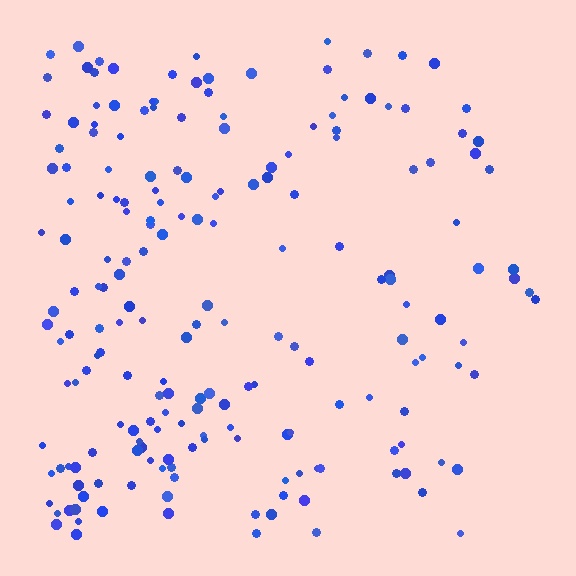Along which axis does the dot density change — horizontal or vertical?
Horizontal.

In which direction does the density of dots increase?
From right to left, with the left side densest.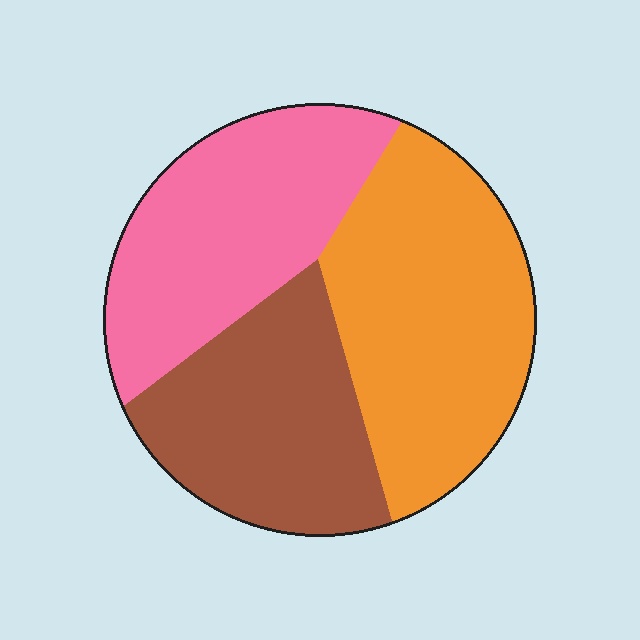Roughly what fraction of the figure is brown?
Brown covers 29% of the figure.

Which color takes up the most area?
Orange, at roughly 40%.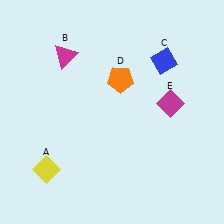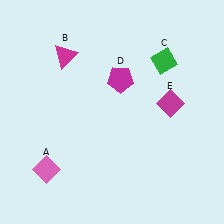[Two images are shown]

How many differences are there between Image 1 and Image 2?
There are 3 differences between the two images.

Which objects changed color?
A changed from yellow to pink. C changed from blue to green. D changed from orange to magenta.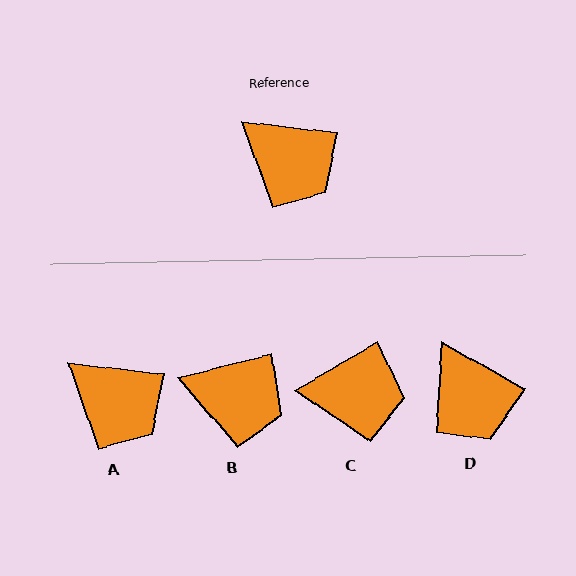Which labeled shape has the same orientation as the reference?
A.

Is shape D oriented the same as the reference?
No, it is off by about 23 degrees.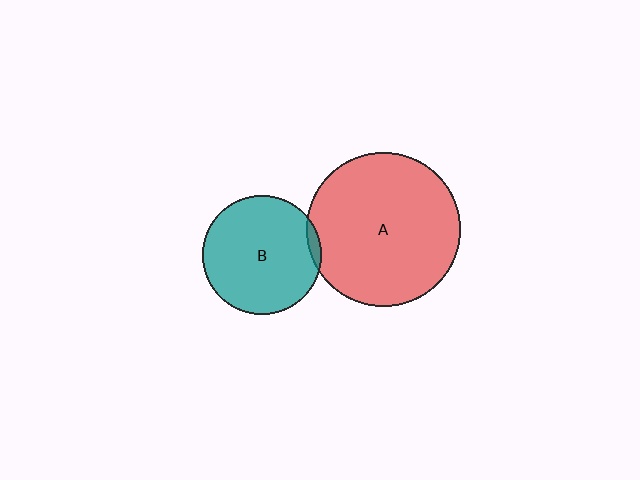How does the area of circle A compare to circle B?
Approximately 1.7 times.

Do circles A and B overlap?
Yes.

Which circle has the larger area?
Circle A (red).